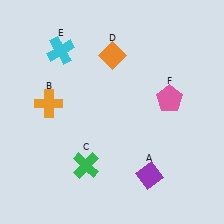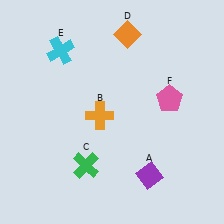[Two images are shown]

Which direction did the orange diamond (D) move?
The orange diamond (D) moved up.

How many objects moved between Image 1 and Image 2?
2 objects moved between the two images.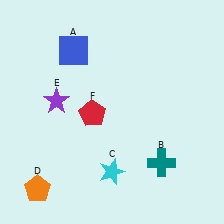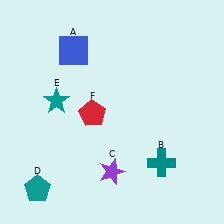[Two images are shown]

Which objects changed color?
C changed from cyan to purple. D changed from orange to teal. E changed from purple to teal.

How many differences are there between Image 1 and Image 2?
There are 3 differences between the two images.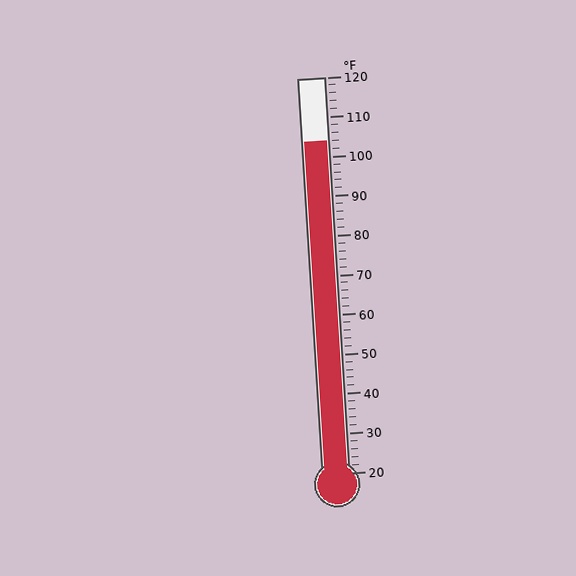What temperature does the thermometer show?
The thermometer shows approximately 104°F.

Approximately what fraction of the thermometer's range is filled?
The thermometer is filled to approximately 85% of its range.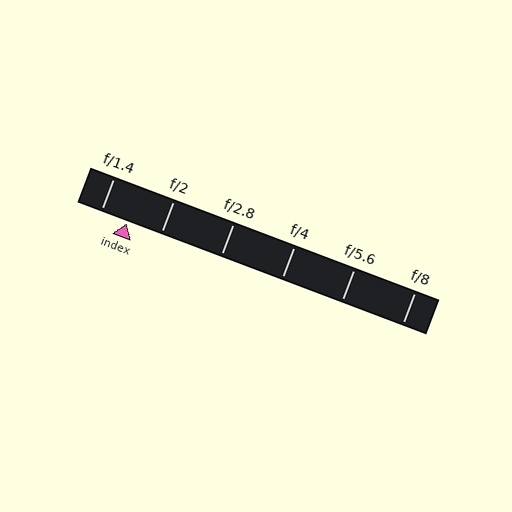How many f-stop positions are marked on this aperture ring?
There are 6 f-stop positions marked.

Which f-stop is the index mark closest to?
The index mark is closest to f/1.4.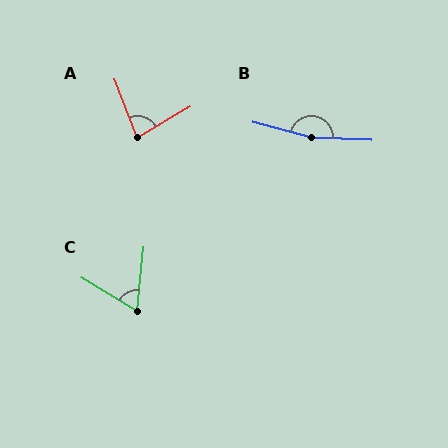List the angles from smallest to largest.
C (65°), A (80°), B (168°).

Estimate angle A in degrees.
Approximately 80 degrees.